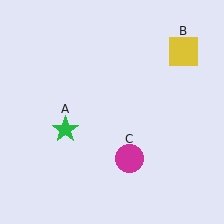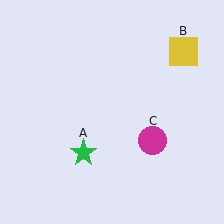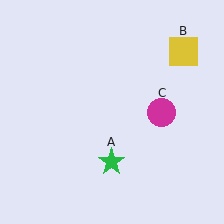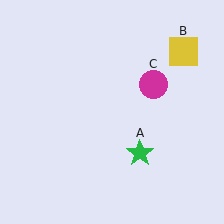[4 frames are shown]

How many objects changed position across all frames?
2 objects changed position: green star (object A), magenta circle (object C).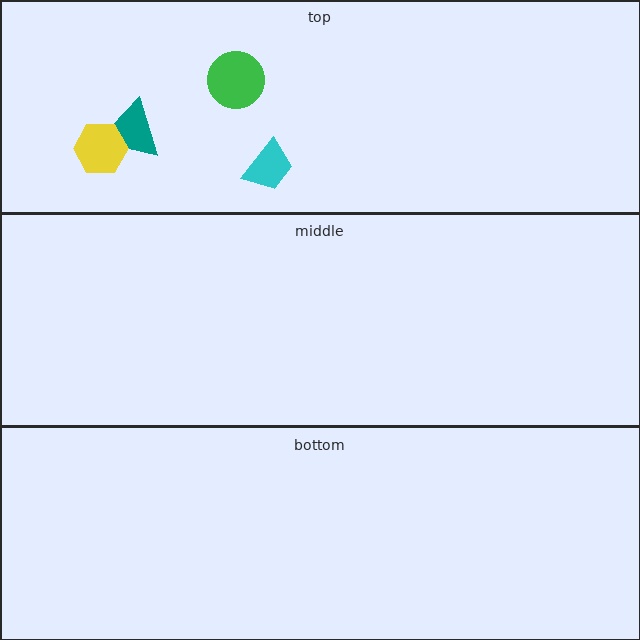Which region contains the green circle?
The top region.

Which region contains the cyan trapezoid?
The top region.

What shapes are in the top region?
The teal triangle, the yellow hexagon, the cyan trapezoid, the green circle.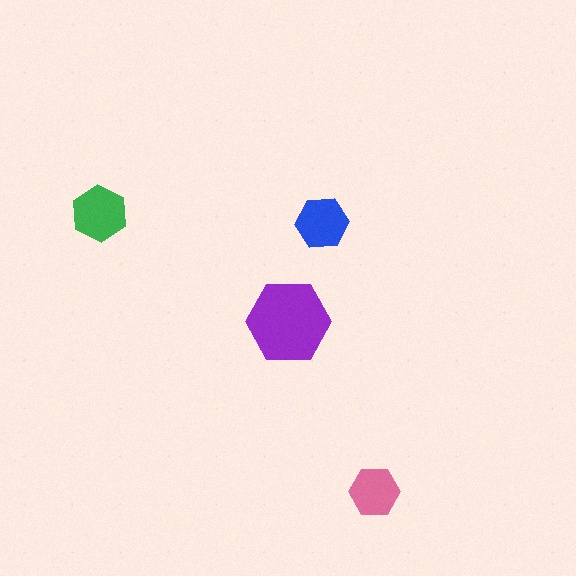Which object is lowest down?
The pink hexagon is bottommost.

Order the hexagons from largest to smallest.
the purple one, the green one, the blue one, the pink one.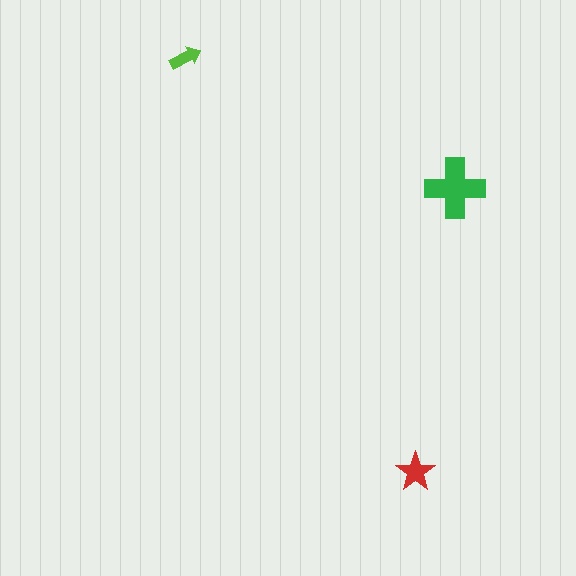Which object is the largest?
The green cross.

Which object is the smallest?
The lime arrow.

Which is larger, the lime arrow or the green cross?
The green cross.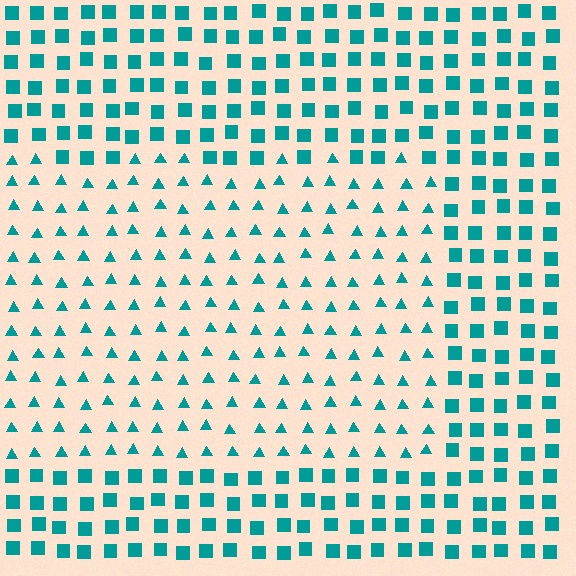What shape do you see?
I see a rectangle.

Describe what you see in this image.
The image is filled with small teal elements arranged in a uniform grid. A rectangle-shaped region contains triangles, while the surrounding area contains squares. The boundary is defined purely by the change in element shape.